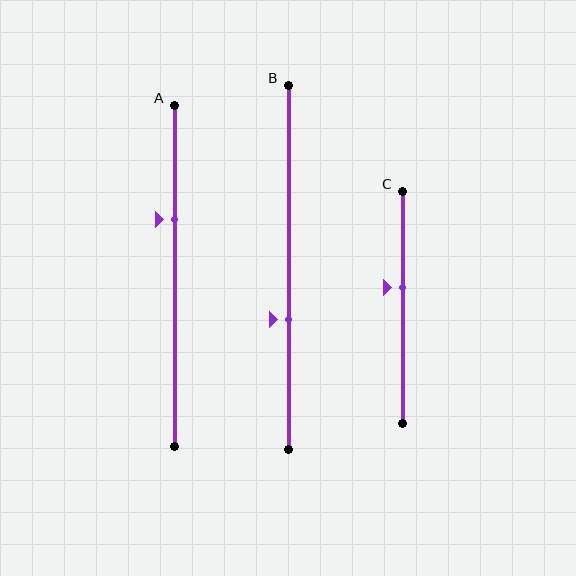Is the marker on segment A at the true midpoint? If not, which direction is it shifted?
No, the marker on segment A is shifted upward by about 16% of the segment length.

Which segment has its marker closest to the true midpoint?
Segment C has its marker closest to the true midpoint.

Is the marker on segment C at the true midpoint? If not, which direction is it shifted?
No, the marker on segment C is shifted upward by about 9% of the segment length.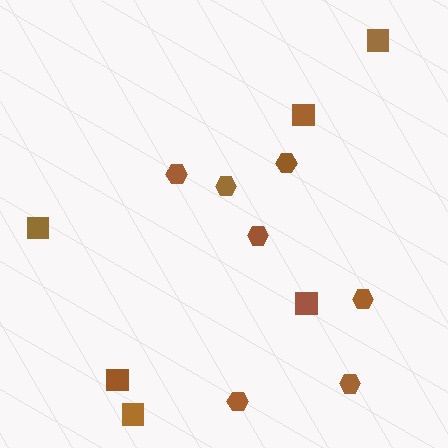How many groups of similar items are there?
There are 2 groups: one group of hexagons (7) and one group of squares (6).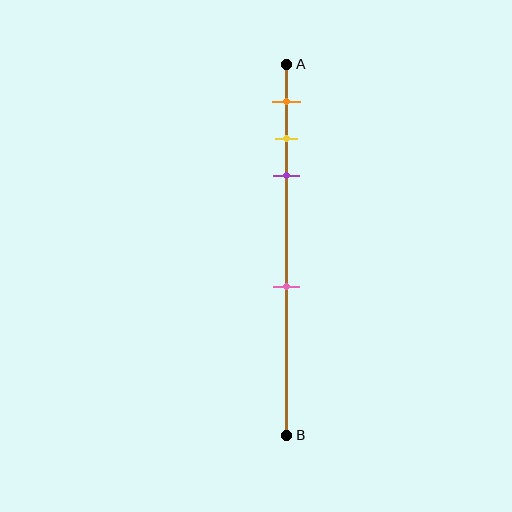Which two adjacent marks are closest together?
The yellow and purple marks are the closest adjacent pair.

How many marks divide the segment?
There are 4 marks dividing the segment.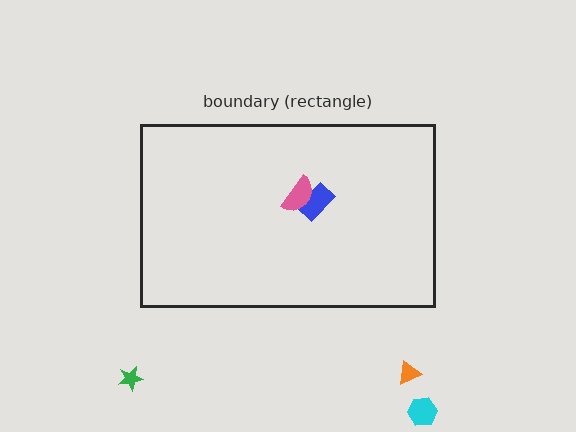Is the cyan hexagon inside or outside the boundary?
Outside.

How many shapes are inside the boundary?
2 inside, 3 outside.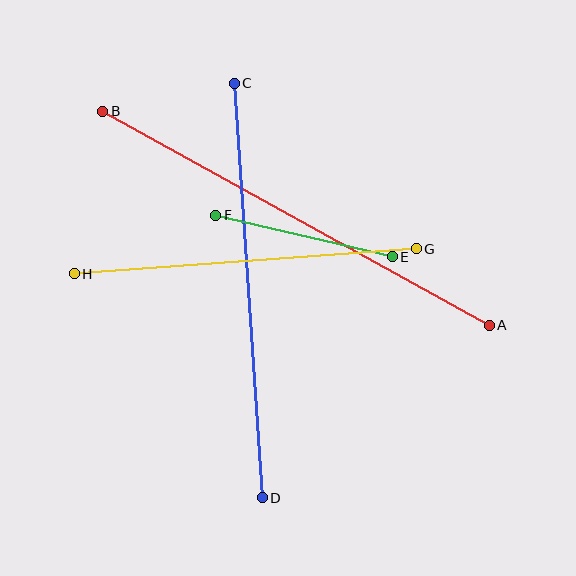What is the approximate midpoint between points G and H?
The midpoint is at approximately (245, 261) pixels.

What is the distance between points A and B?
The distance is approximately 442 pixels.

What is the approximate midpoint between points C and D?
The midpoint is at approximately (248, 291) pixels.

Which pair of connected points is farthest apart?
Points A and B are farthest apart.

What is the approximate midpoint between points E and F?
The midpoint is at approximately (304, 236) pixels.